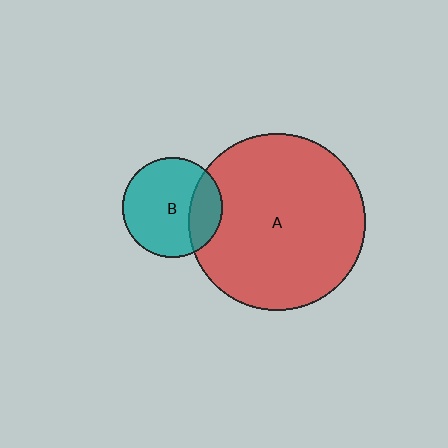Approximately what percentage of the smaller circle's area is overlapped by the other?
Approximately 25%.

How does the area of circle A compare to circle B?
Approximately 3.1 times.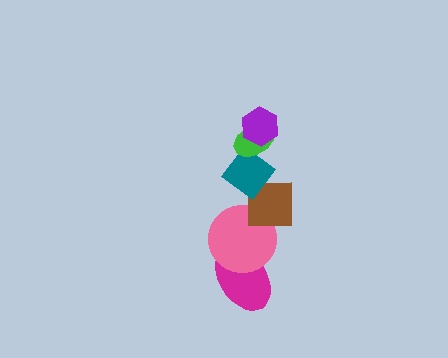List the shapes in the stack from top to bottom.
From top to bottom: the purple hexagon, the green ellipse, the teal diamond, the brown square, the pink circle, the magenta ellipse.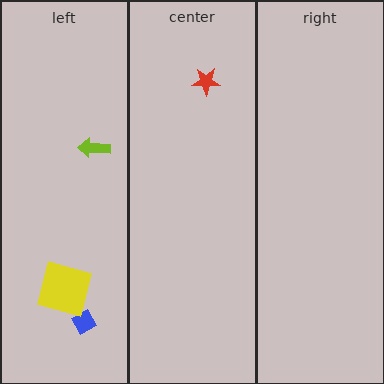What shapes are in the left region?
The lime arrow, the blue diamond, the yellow square.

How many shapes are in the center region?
1.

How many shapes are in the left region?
3.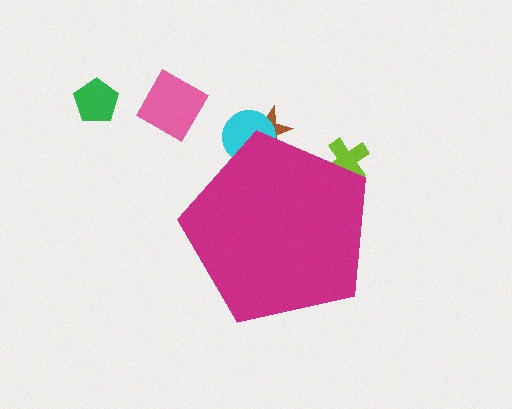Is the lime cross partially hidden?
Yes, the lime cross is partially hidden behind the magenta pentagon.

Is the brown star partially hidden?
Yes, the brown star is partially hidden behind the magenta pentagon.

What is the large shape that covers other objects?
A magenta pentagon.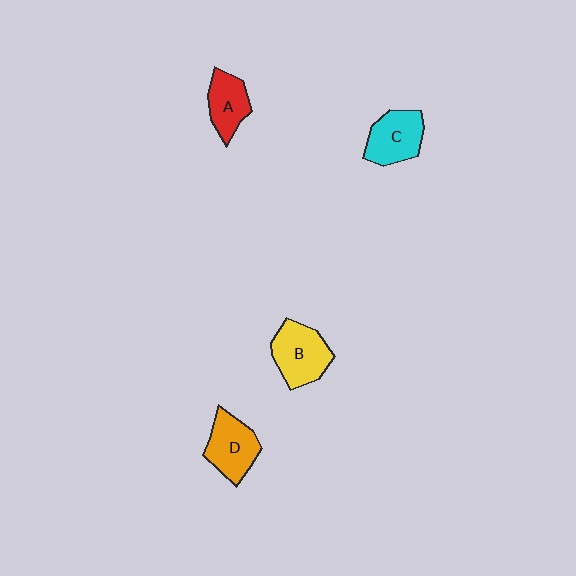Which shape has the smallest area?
Shape A (red).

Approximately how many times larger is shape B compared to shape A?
Approximately 1.4 times.